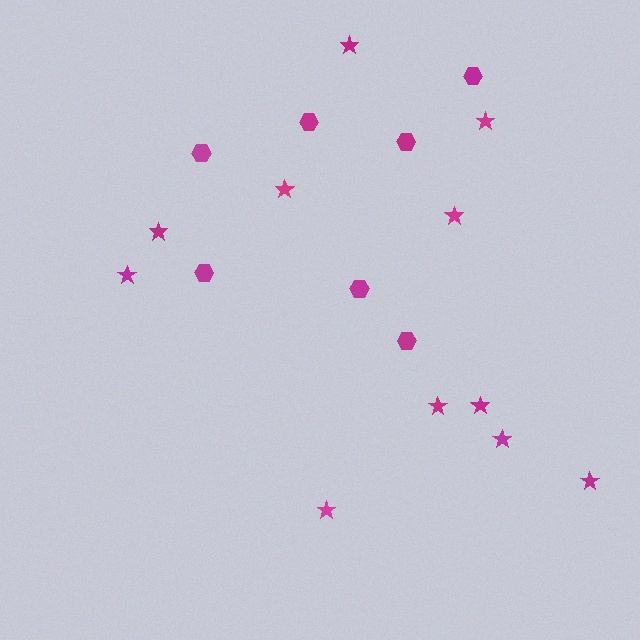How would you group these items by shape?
There are 2 groups: one group of stars (11) and one group of hexagons (7).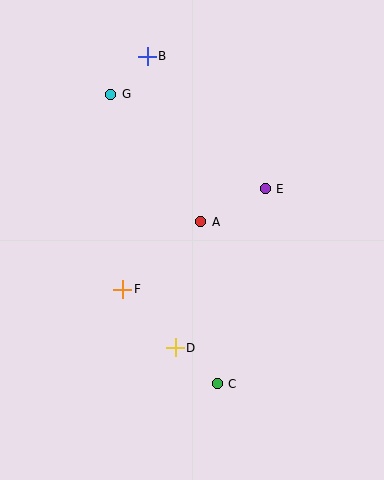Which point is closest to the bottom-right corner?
Point C is closest to the bottom-right corner.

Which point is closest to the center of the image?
Point A at (201, 222) is closest to the center.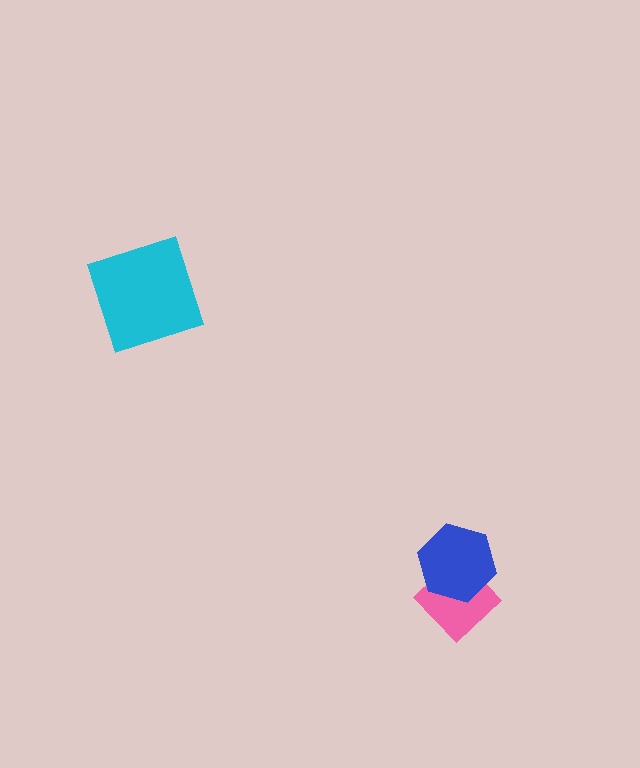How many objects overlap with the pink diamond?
1 object overlaps with the pink diamond.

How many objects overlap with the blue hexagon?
1 object overlaps with the blue hexagon.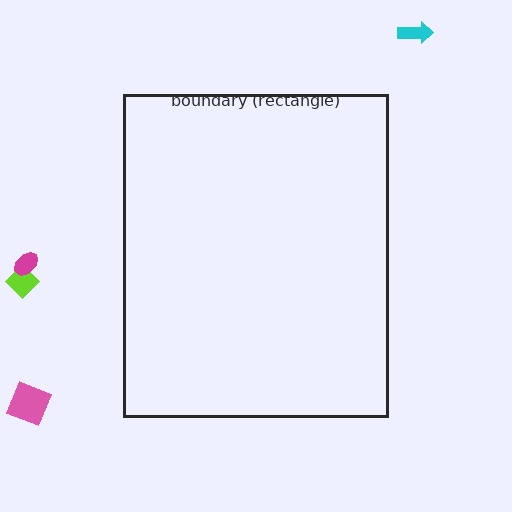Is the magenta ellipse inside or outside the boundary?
Outside.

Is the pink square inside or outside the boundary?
Outside.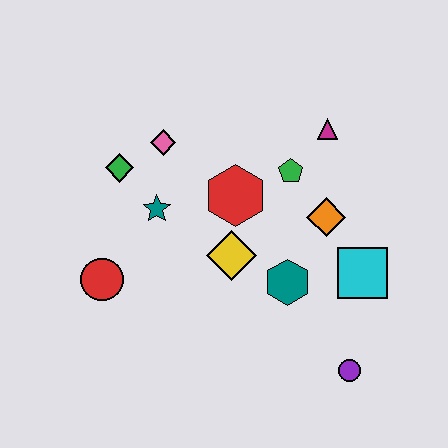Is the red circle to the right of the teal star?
No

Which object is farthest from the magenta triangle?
The red circle is farthest from the magenta triangle.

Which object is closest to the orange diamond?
The green pentagon is closest to the orange diamond.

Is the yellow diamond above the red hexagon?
No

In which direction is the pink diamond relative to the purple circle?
The pink diamond is above the purple circle.